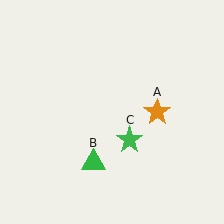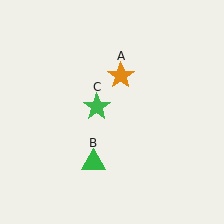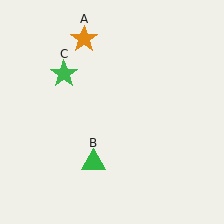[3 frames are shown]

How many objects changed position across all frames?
2 objects changed position: orange star (object A), green star (object C).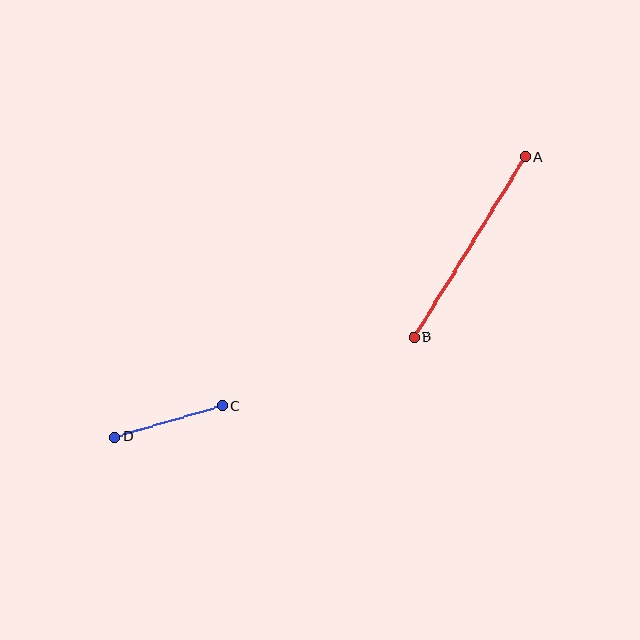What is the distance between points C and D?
The distance is approximately 112 pixels.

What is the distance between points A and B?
The distance is approximately 212 pixels.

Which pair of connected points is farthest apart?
Points A and B are farthest apart.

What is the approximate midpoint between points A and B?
The midpoint is at approximately (469, 247) pixels.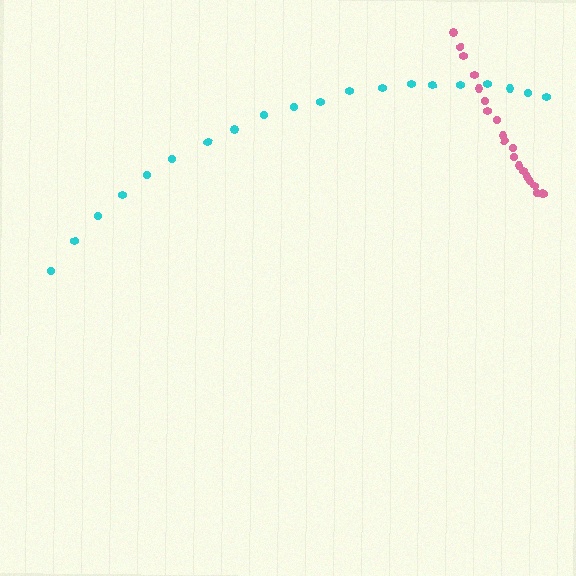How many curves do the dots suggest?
There are 2 distinct paths.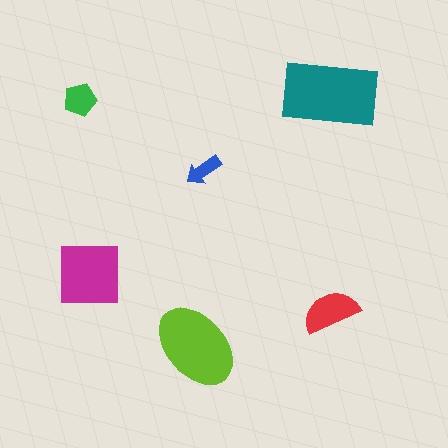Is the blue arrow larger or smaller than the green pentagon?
Smaller.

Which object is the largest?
The teal rectangle.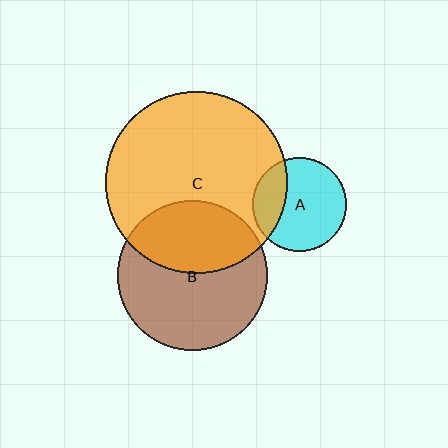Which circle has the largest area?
Circle C (orange).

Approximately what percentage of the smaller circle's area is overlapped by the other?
Approximately 25%.